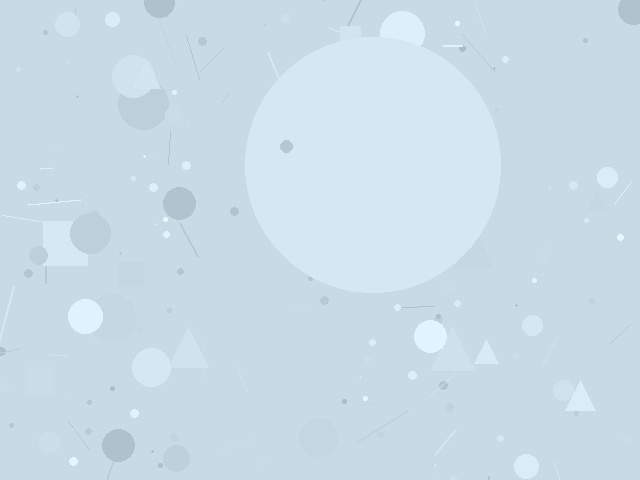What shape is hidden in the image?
A circle is hidden in the image.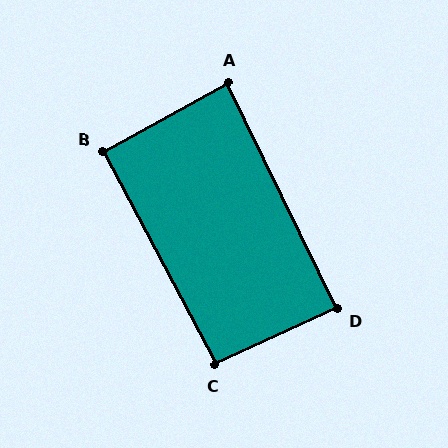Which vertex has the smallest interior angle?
A, at approximately 87 degrees.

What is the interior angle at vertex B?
Approximately 91 degrees (approximately right).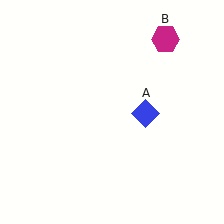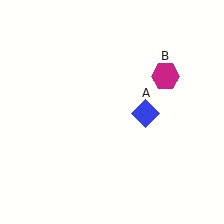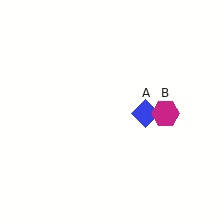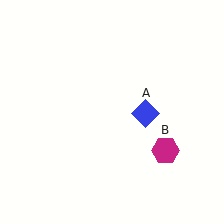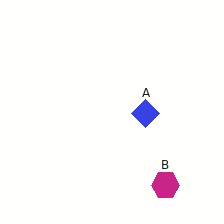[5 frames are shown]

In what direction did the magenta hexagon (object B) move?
The magenta hexagon (object B) moved down.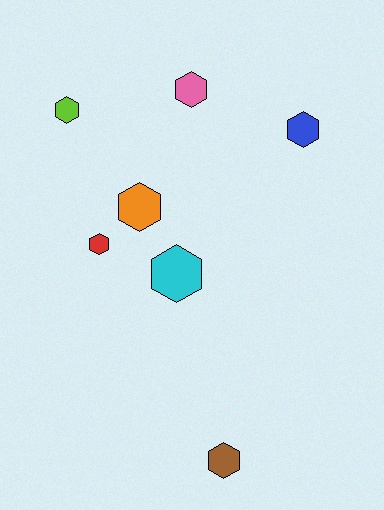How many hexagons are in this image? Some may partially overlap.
There are 7 hexagons.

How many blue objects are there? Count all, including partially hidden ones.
There is 1 blue object.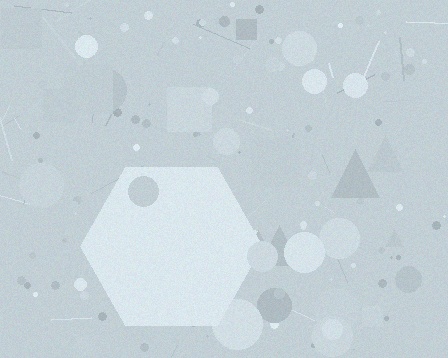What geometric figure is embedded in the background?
A hexagon is embedded in the background.